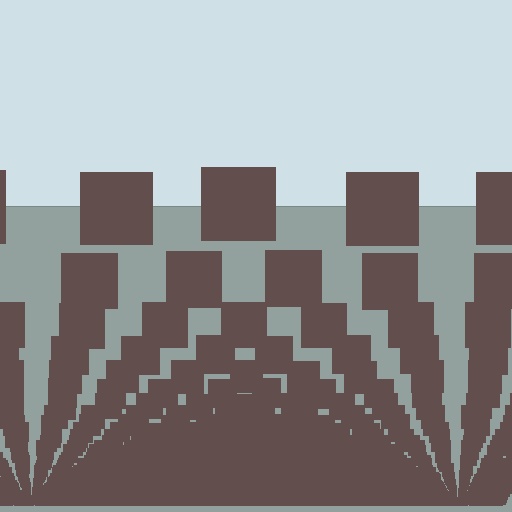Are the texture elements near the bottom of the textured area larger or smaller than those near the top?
Smaller. The gradient is inverted — elements near the bottom are smaller and denser.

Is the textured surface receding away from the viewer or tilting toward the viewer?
The surface appears to tilt toward the viewer. Texture elements get larger and sparser toward the top.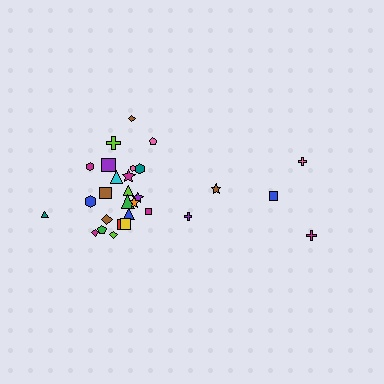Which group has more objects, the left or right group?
The left group.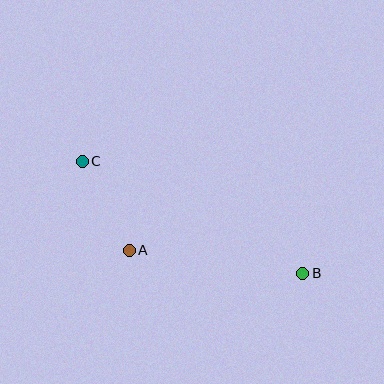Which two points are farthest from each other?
Points B and C are farthest from each other.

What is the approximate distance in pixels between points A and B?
The distance between A and B is approximately 175 pixels.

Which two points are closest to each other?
Points A and C are closest to each other.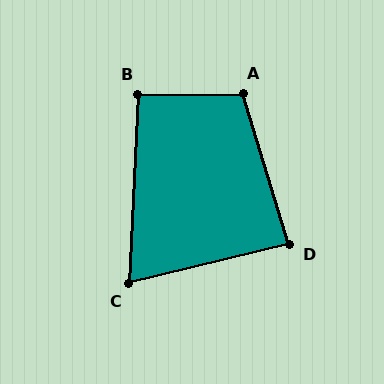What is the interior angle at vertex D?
Approximately 86 degrees (approximately right).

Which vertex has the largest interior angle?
A, at approximately 106 degrees.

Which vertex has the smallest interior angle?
C, at approximately 74 degrees.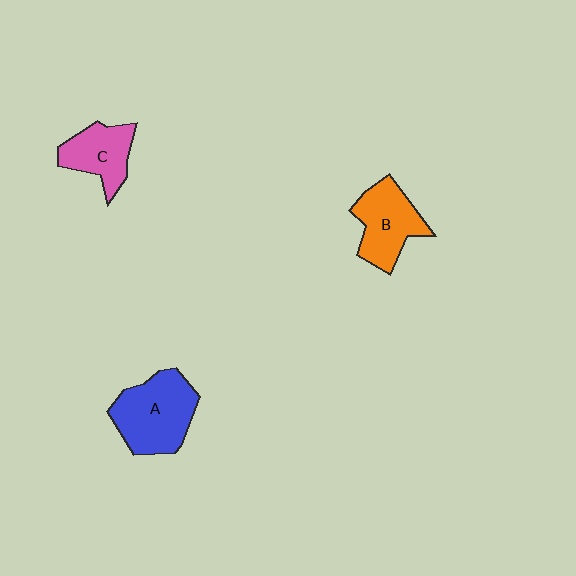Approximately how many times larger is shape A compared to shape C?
Approximately 1.5 times.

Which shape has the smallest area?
Shape C (pink).